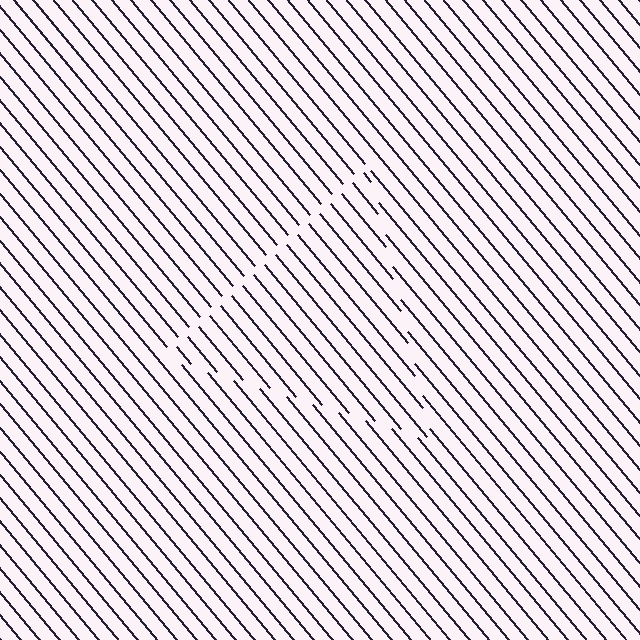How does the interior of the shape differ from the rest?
The interior of the shape contains the same grating, shifted by half a period — the contour is defined by the phase discontinuity where line-ends from the inner and outer gratings abut.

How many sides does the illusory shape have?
3 sides — the line-ends trace a triangle.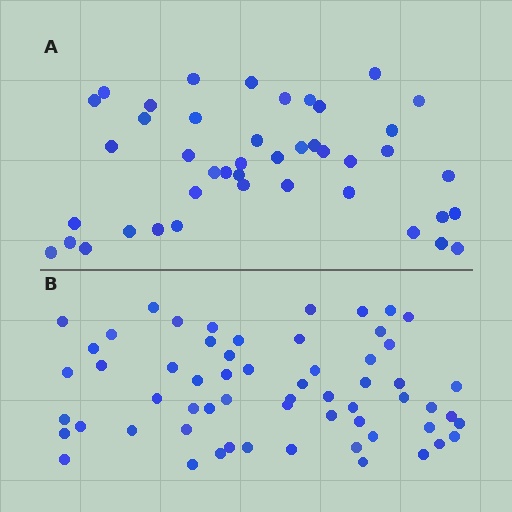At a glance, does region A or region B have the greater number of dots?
Region B (the bottom region) has more dots.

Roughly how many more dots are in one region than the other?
Region B has approximately 15 more dots than region A.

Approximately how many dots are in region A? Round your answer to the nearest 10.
About 40 dots. (The exact count is 43, which rounds to 40.)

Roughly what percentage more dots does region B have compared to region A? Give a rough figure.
About 40% more.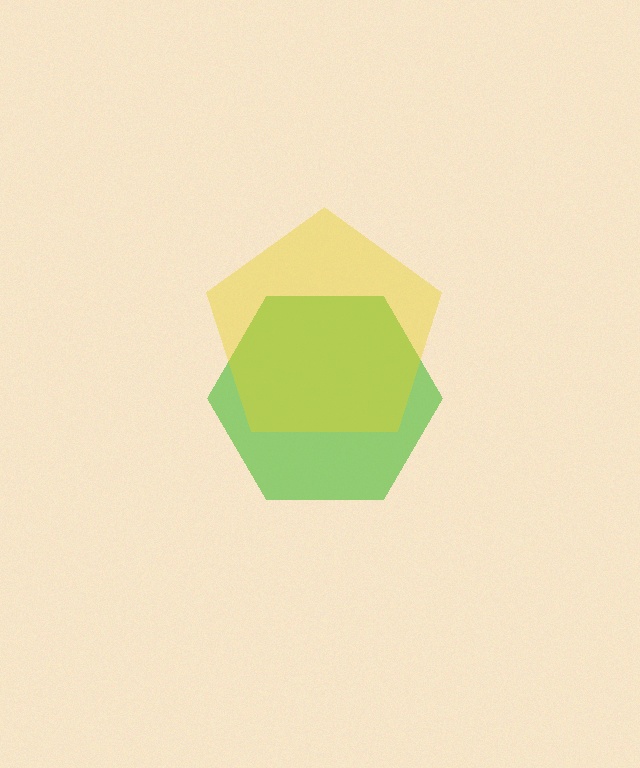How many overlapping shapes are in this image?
There are 2 overlapping shapes in the image.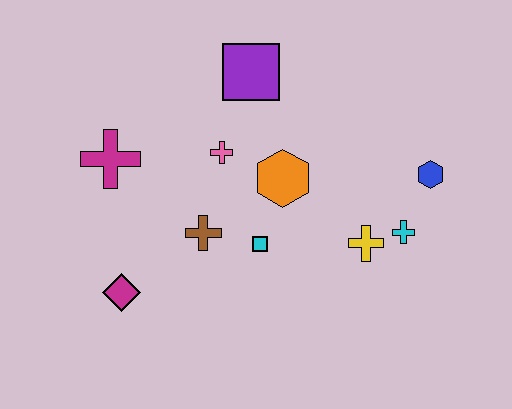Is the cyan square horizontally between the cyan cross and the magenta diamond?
Yes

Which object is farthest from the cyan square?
The blue hexagon is farthest from the cyan square.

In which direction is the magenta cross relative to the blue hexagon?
The magenta cross is to the left of the blue hexagon.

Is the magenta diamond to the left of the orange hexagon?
Yes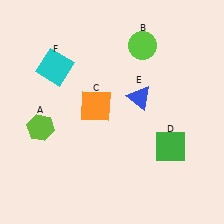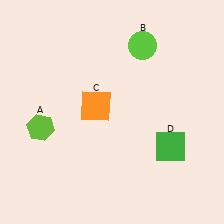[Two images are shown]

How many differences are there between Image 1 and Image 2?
There are 2 differences between the two images.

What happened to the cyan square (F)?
The cyan square (F) was removed in Image 2. It was in the top-left area of Image 1.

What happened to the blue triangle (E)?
The blue triangle (E) was removed in Image 2. It was in the top-right area of Image 1.